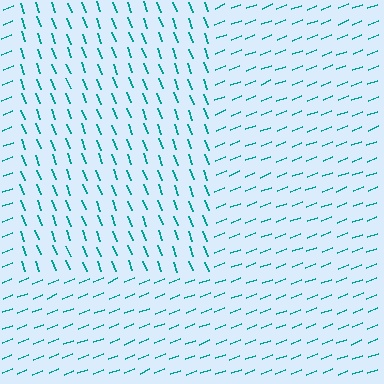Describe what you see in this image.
The image is filled with small teal line segments. A rectangle region in the image has lines oriented differently from the surrounding lines, creating a visible texture boundary.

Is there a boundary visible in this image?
Yes, there is a texture boundary formed by a change in line orientation.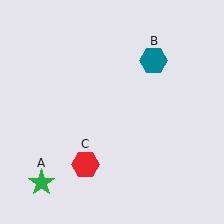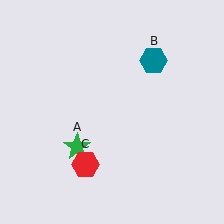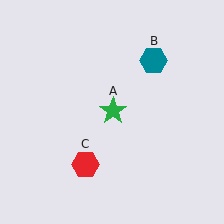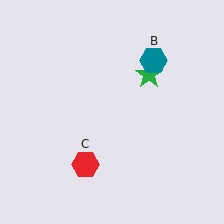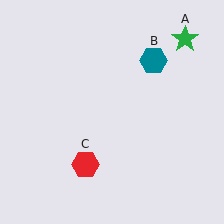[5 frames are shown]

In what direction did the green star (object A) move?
The green star (object A) moved up and to the right.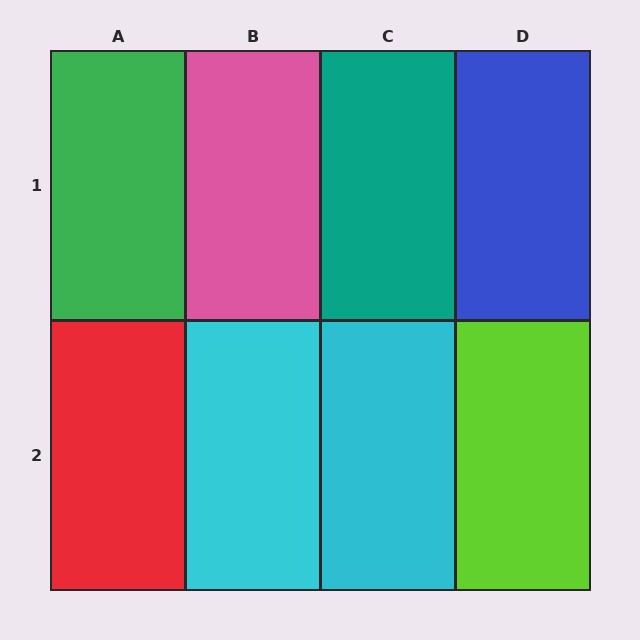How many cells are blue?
1 cell is blue.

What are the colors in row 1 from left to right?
Green, pink, teal, blue.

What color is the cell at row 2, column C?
Cyan.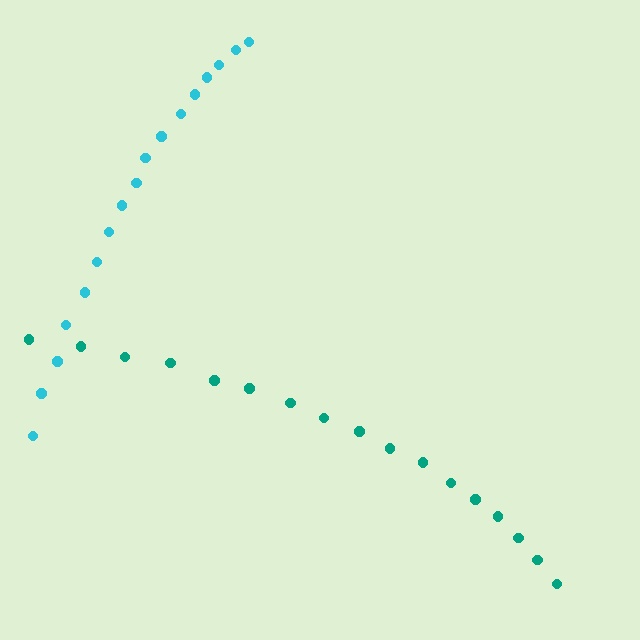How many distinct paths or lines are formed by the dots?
There are 2 distinct paths.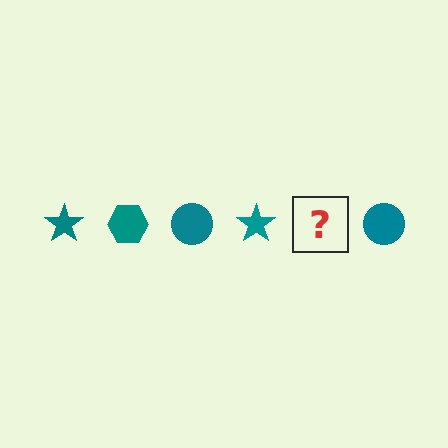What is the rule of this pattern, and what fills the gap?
The rule is that the pattern cycles through star, hexagon, circle shapes in teal. The gap should be filled with a teal hexagon.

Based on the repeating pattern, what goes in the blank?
The blank should be a teal hexagon.